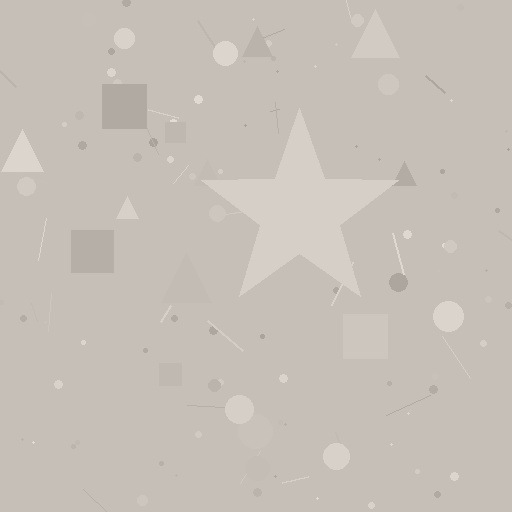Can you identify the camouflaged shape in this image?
The camouflaged shape is a star.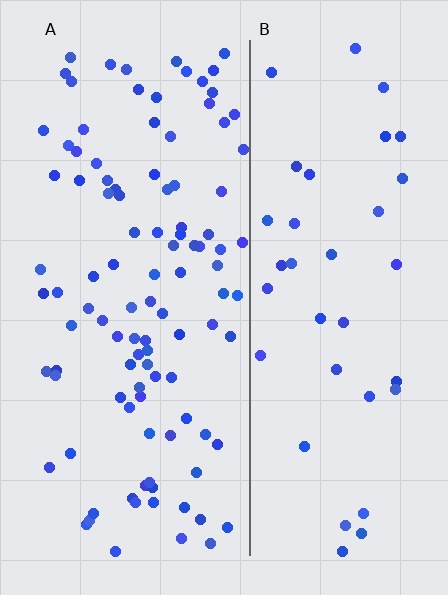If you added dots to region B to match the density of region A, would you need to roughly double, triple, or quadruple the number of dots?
Approximately triple.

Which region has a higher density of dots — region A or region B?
A (the left).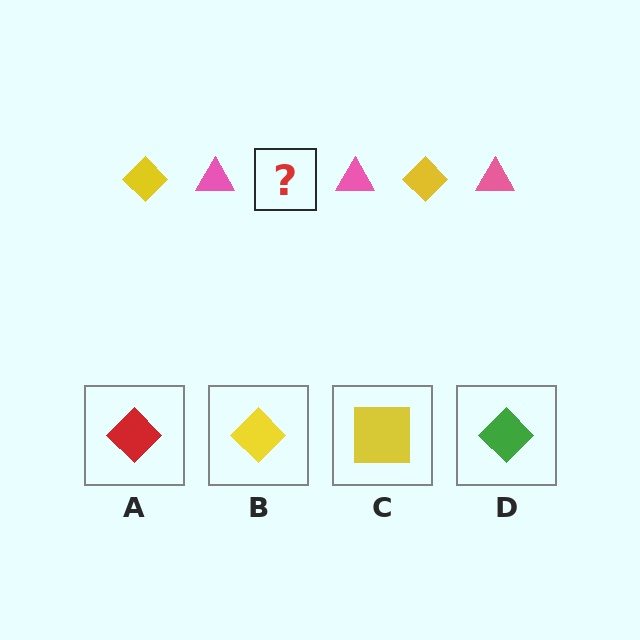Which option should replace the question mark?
Option B.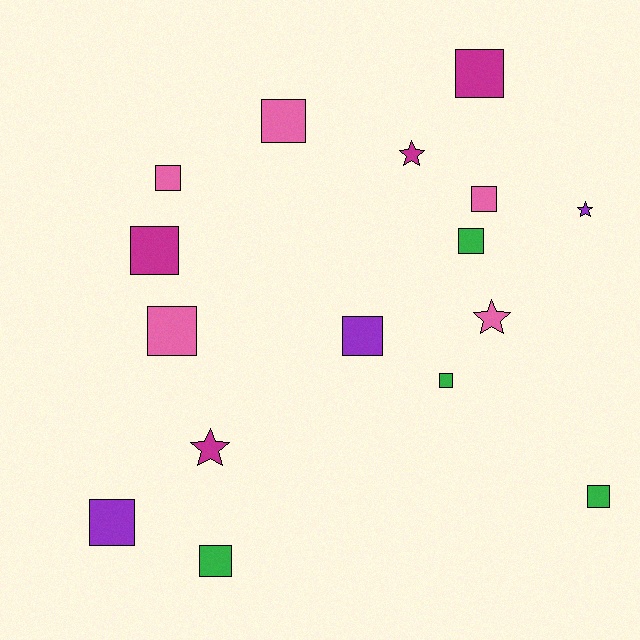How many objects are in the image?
There are 16 objects.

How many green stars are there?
There are no green stars.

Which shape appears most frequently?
Square, with 12 objects.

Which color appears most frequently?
Pink, with 5 objects.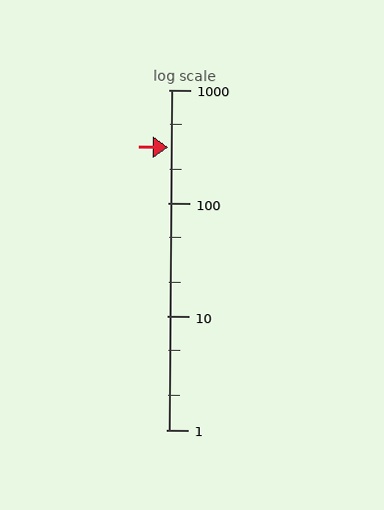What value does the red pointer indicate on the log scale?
The pointer indicates approximately 310.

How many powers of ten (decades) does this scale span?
The scale spans 3 decades, from 1 to 1000.